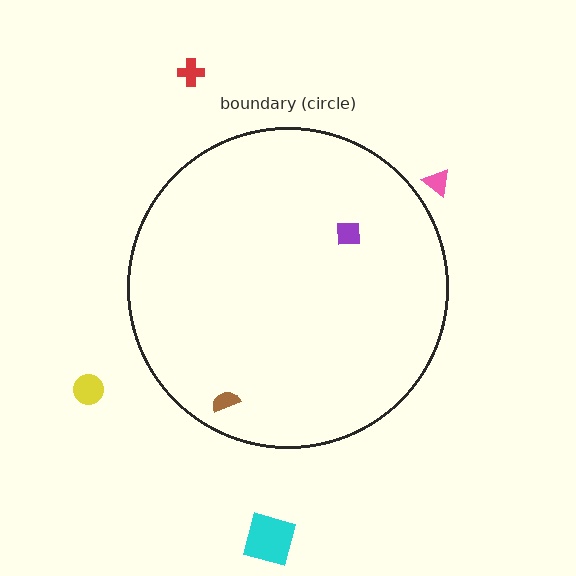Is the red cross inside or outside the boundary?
Outside.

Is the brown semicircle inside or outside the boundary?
Inside.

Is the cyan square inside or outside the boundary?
Outside.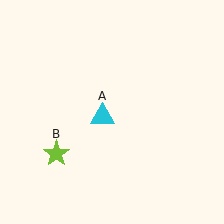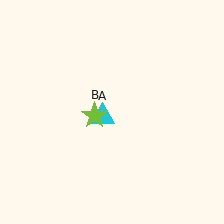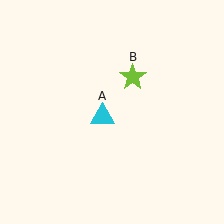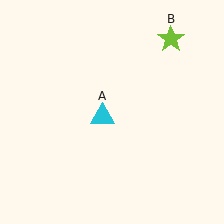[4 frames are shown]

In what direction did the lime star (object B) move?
The lime star (object B) moved up and to the right.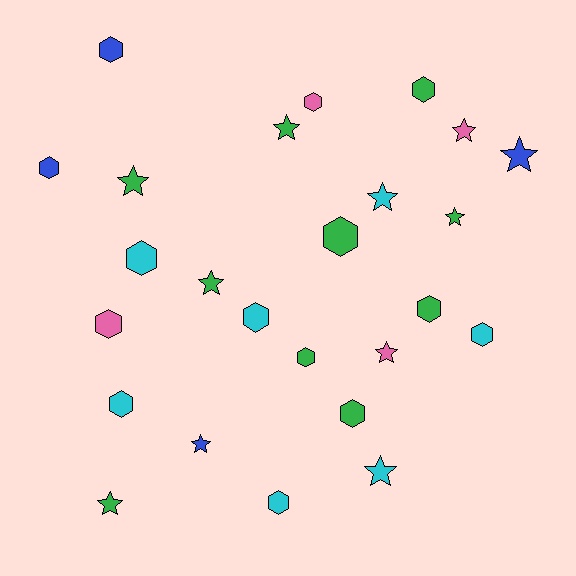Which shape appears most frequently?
Hexagon, with 14 objects.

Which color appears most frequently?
Green, with 10 objects.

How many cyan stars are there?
There are 2 cyan stars.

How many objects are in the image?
There are 25 objects.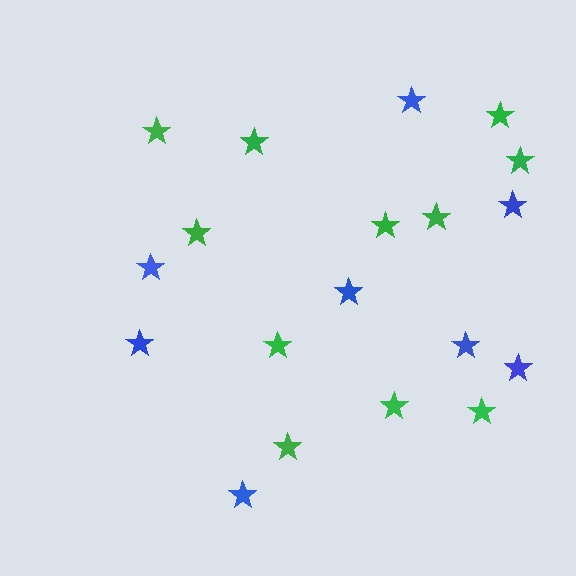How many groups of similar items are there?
There are 2 groups: one group of green stars (11) and one group of blue stars (8).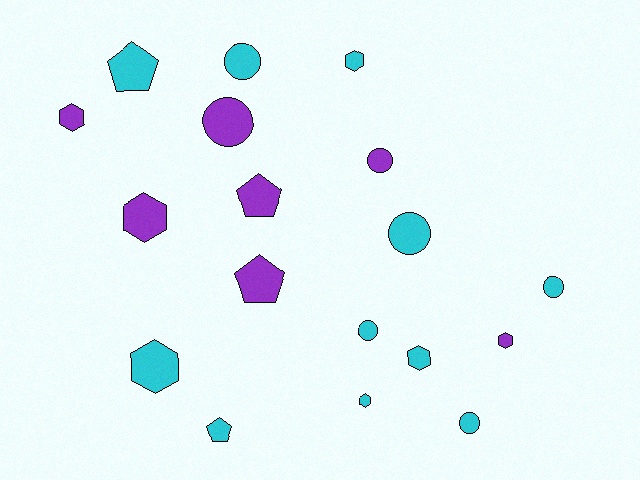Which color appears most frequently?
Cyan, with 11 objects.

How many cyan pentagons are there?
There are 2 cyan pentagons.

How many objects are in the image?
There are 18 objects.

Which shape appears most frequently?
Circle, with 7 objects.